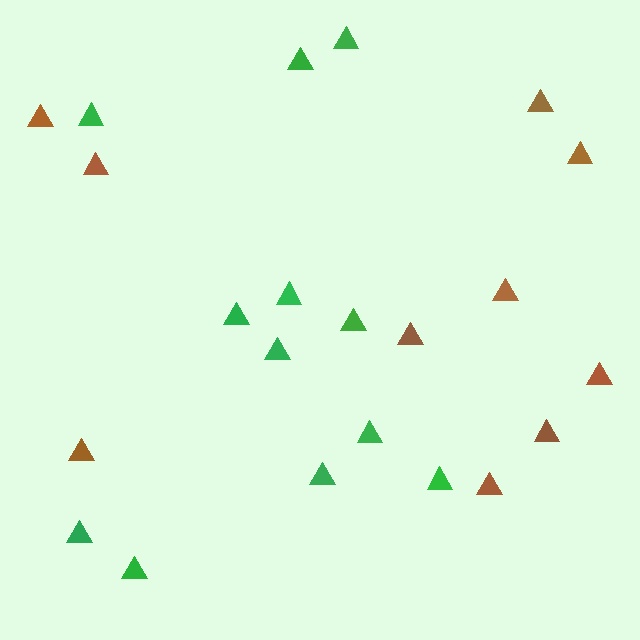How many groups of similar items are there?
There are 2 groups: one group of green triangles (12) and one group of brown triangles (10).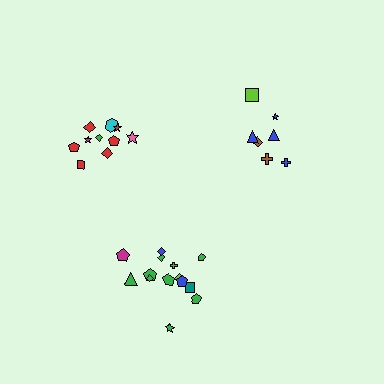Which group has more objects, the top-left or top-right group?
The top-left group.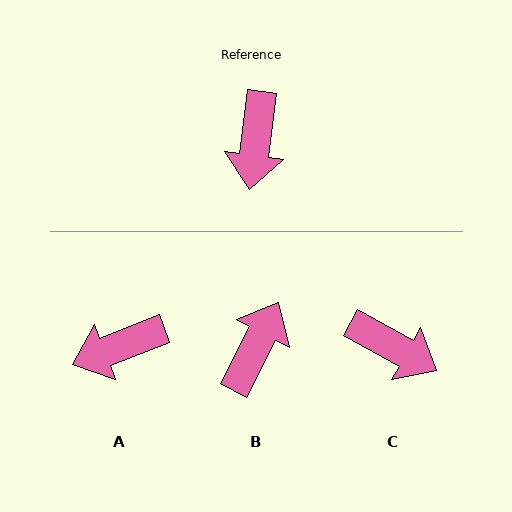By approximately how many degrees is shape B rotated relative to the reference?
Approximately 160 degrees counter-clockwise.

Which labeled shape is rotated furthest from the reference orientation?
B, about 160 degrees away.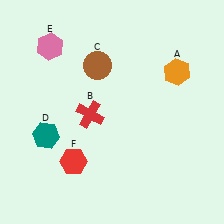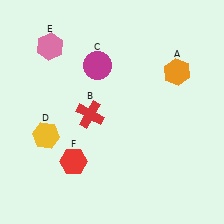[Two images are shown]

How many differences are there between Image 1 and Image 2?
There are 2 differences between the two images.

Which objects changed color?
C changed from brown to magenta. D changed from teal to yellow.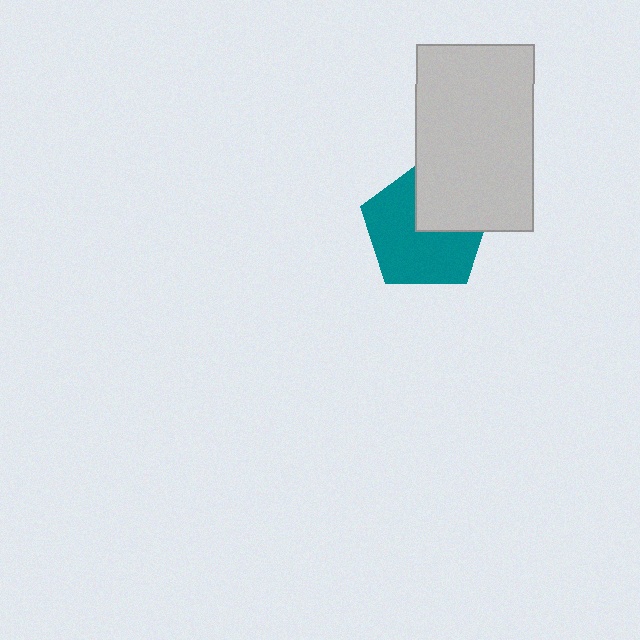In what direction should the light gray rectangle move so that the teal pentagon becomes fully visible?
The light gray rectangle should move toward the upper-right. That is the shortest direction to clear the overlap and leave the teal pentagon fully visible.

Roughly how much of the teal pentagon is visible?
Most of it is visible (roughly 66%).